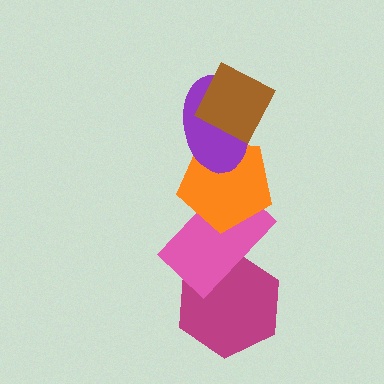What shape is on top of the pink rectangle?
The orange pentagon is on top of the pink rectangle.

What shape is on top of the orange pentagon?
The purple ellipse is on top of the orange pentagon.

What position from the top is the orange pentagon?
The orange pentagon is 3rd from the top.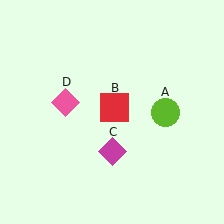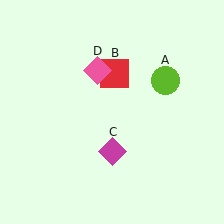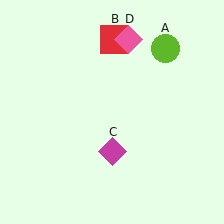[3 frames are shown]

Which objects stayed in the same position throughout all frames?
Magenta diamond (object C) remained stationary.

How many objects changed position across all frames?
3 objects changed position: lime circle (object A), red square (object B), pink diamond (object D).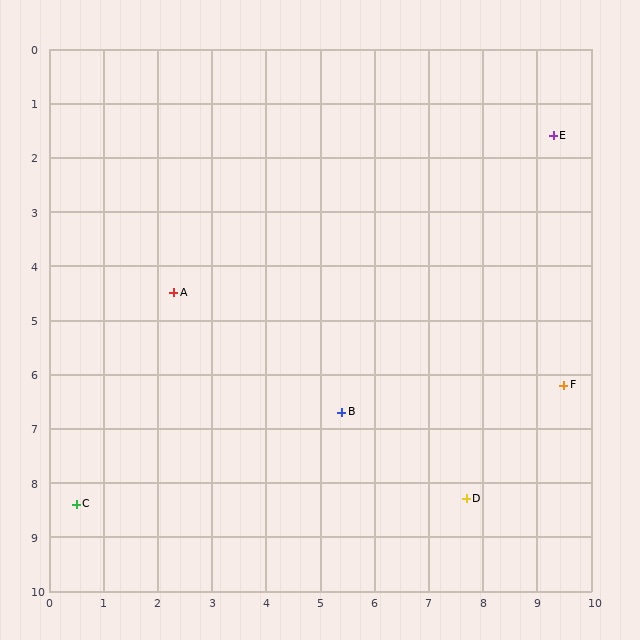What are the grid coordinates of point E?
Point E is at approximately (9.3, 1.6).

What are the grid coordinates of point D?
Point D is at approximately (7.7, 8.3).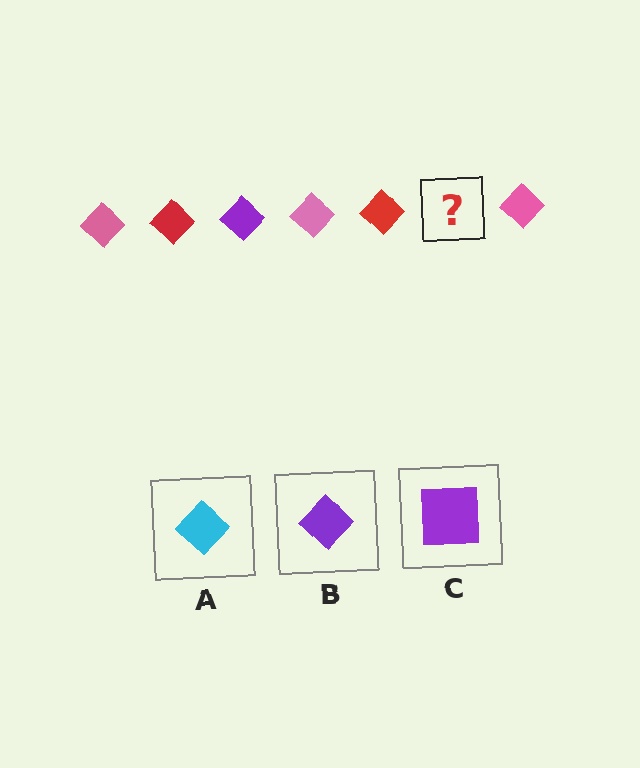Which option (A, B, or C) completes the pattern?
B.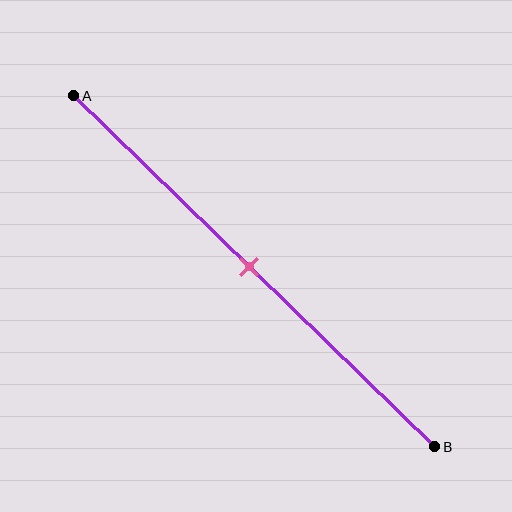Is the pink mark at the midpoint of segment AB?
Yes, the mark is approximately at the midpoint.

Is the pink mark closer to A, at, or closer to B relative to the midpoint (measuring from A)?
The pink mark is approximately at the midpoint of segment AB.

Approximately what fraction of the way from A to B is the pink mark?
The pink mark is approximately 50% of the way from A to B.